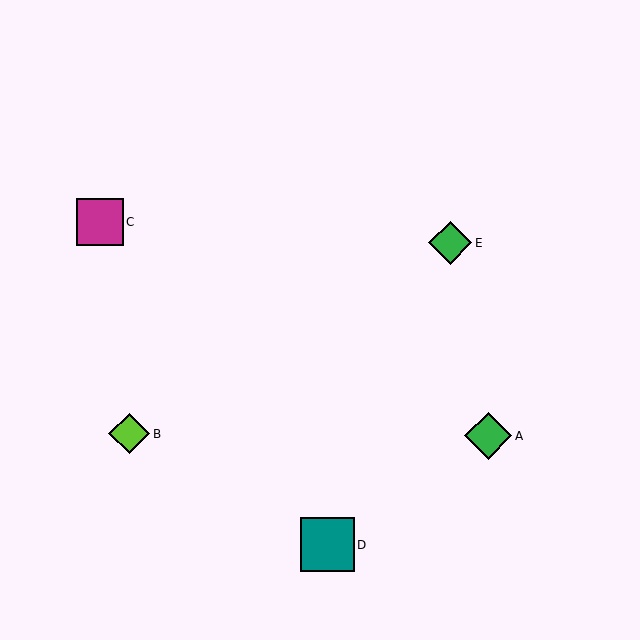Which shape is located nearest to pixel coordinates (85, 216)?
The magenta square (labeled C) at (100, 222) is nearest to that location.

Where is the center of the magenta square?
The center of the magenta square is at (100, 222).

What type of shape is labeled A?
Shape A is a green diamond.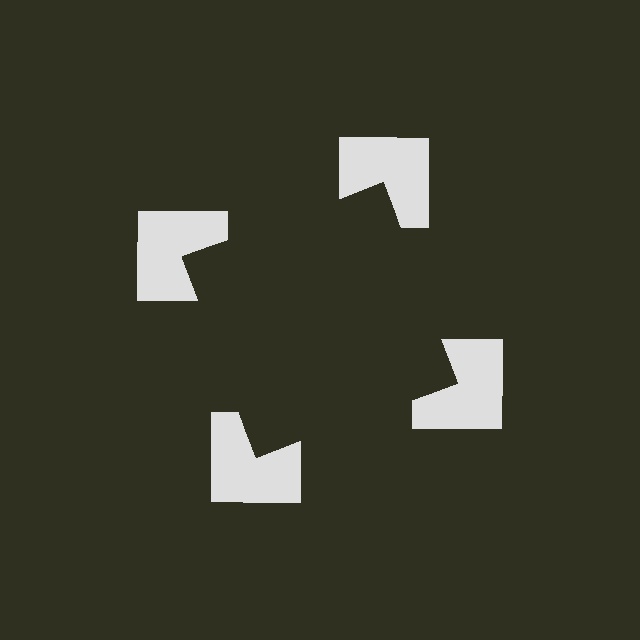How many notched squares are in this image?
There are 4 — one at each vertex of the illusory square.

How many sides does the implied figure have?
4 sides.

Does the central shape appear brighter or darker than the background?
It typically appears slightly darker than the background, even though no actual brightness change is drawn.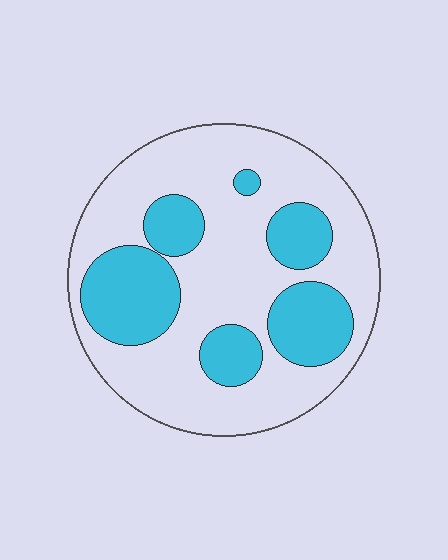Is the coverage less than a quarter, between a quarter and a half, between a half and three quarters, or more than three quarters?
Between a quarter and a half.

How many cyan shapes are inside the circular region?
6.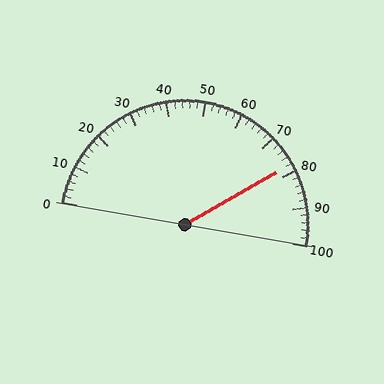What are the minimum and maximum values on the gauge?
The gauge ranges from 0 to 100.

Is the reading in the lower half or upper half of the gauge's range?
The reading is in the upper half of the range (0 to 100).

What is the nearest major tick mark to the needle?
The nearest major tick mark is 80.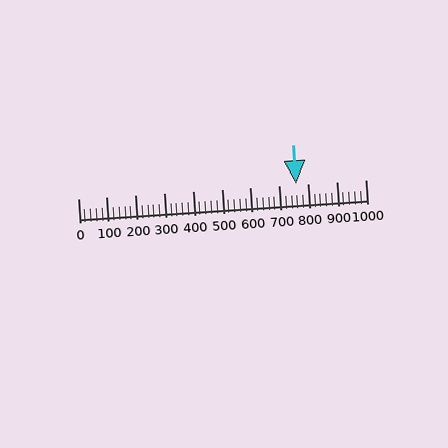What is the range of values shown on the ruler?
The ruler shows values from 0 to 1000.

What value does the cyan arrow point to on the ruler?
The cyan arrow points to approximately 760.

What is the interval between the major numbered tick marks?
The major tick marks are spaced 100 units apart.